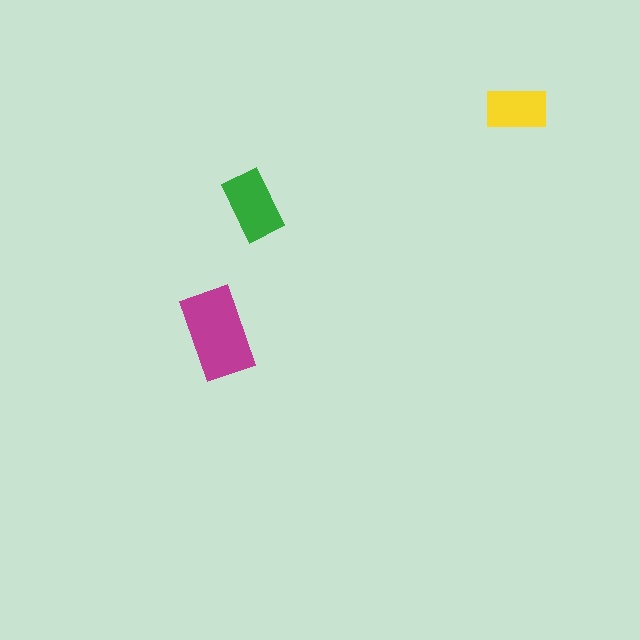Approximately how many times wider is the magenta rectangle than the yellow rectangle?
About 1.5 times wider.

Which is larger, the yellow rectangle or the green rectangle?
The green one.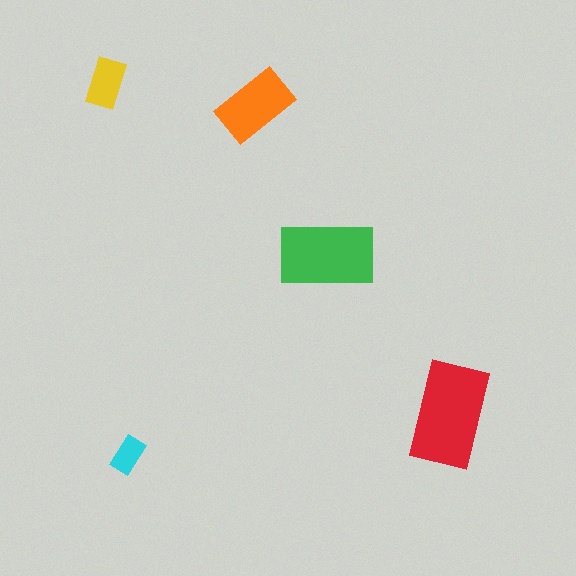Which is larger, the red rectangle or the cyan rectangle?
The red one.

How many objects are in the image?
There are 5 objects in the image.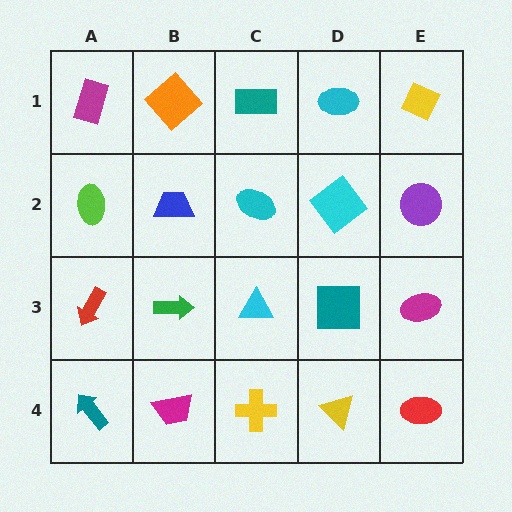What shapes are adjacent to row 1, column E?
A purple circle (row 2, column E), a cyan ellipse (row 1, column D).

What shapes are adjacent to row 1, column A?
A lime ellipse (row 2, column A), an orange diamond (row 1, column B).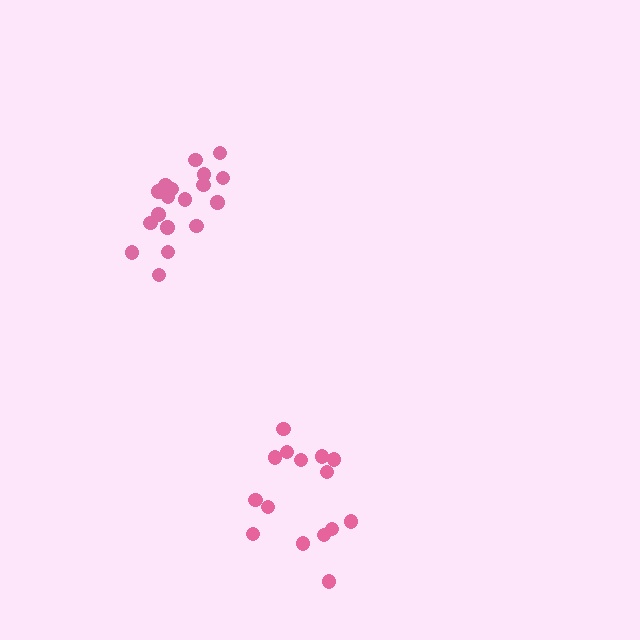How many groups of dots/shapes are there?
There are 2 groups.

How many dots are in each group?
Group 1: 15 dots, Group 2: 18 dots (33 total).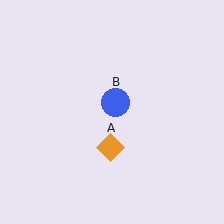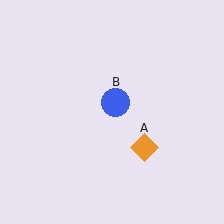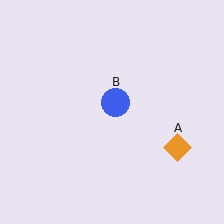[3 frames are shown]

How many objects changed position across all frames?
1 object changed position: orange diamond (object A).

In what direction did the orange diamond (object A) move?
The orange diamond (object A) moved right.